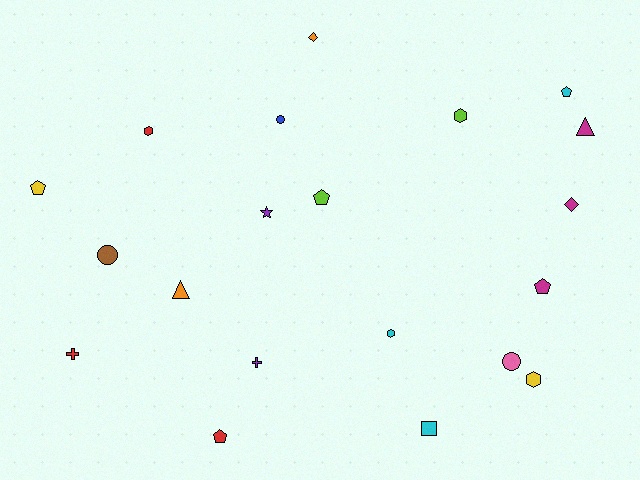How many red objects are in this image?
There are 3 red objects.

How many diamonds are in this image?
There are 2 diamonds.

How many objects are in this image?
There are 20 objects.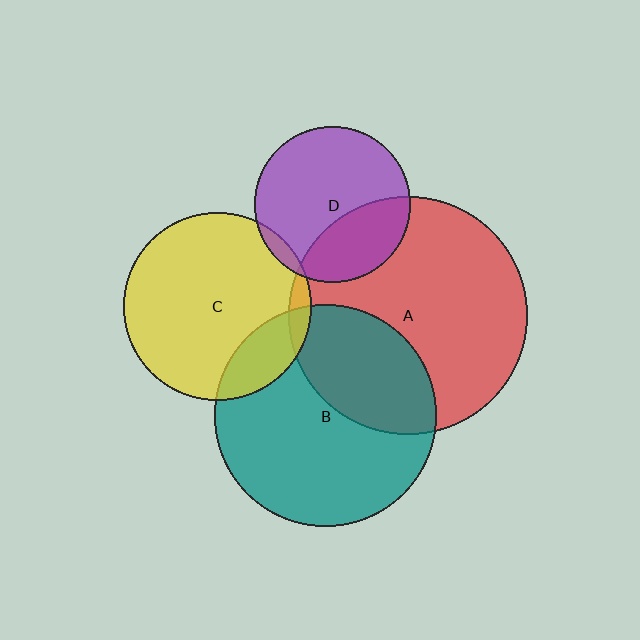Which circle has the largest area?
Circle A (red).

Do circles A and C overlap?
Yes.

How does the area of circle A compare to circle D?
Approximately 2.3 times.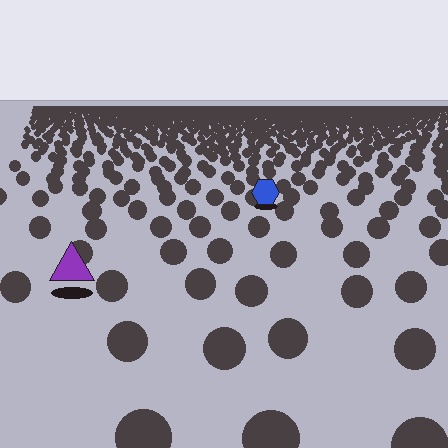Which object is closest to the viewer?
The purple triangle is closest. The texture marks near it are larger and more spread out.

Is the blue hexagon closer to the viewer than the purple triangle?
No. The purple triangle is closer — you can tell from the texture gradient: the ground texture is coarser near it.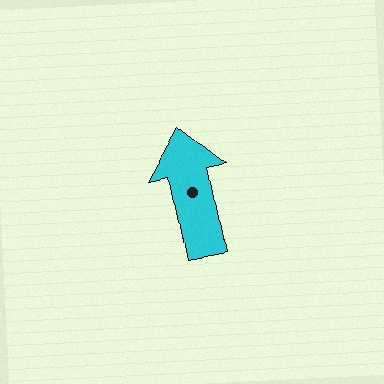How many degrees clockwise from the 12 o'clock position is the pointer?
Approximately 349 degrees.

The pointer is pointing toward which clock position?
Roughly 12 o'clock.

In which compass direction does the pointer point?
North.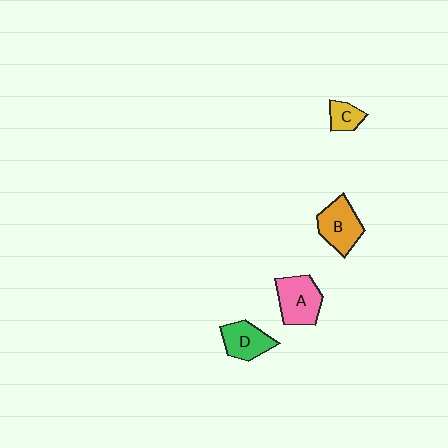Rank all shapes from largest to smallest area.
From largest to smallest: A (pink), B (orange), D (green), C (yellow).